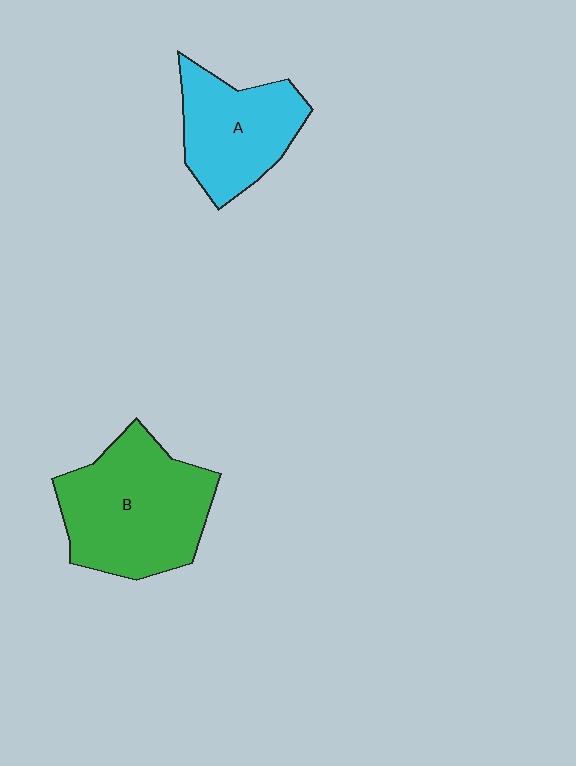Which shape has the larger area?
Shape B (green).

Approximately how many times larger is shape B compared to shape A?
Approximately 1.4 times.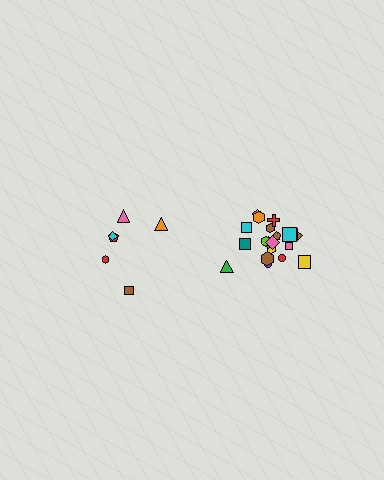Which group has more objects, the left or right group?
The right group.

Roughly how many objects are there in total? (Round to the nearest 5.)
Roughly 30 objects in total.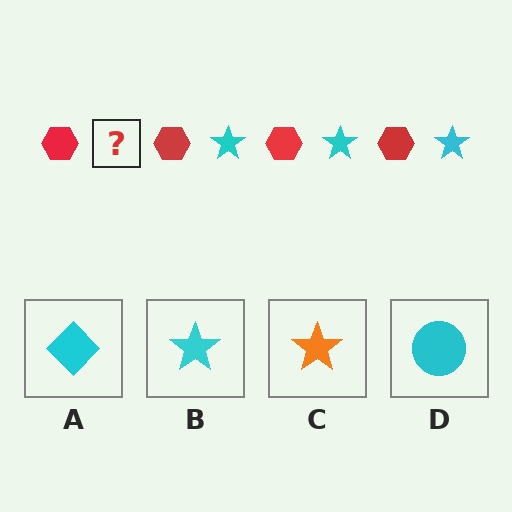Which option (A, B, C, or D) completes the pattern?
B.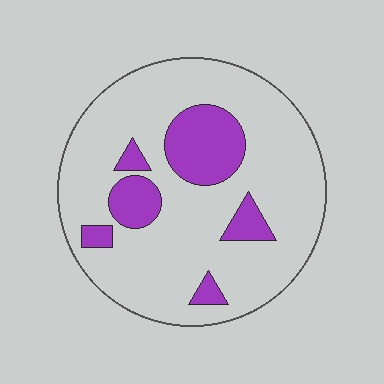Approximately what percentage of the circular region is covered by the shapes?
Approximately 20%.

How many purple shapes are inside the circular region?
6.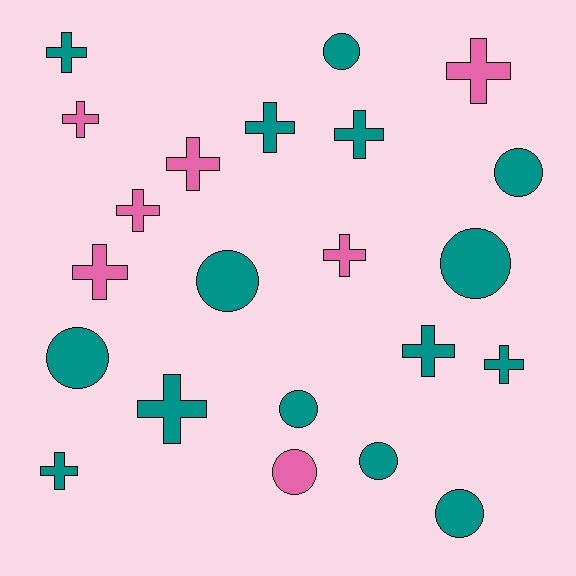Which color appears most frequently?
Teal, with 15 objects.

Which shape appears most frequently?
Cross, with 13 objects.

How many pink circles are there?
There is 1 pink circle.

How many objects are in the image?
There are 22 objects.